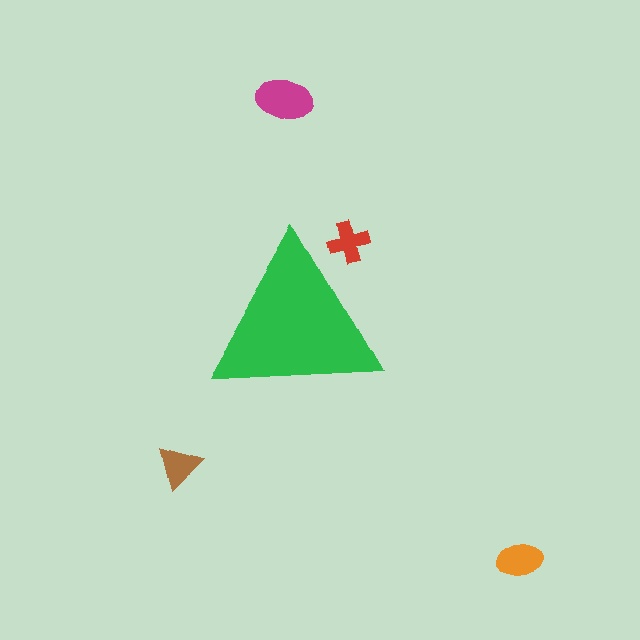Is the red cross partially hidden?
Yes, the red cross is partially hidden behind the green triangle.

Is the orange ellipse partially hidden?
No, the orange ellipse is fully visible.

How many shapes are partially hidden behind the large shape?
1 shape is partially hidden.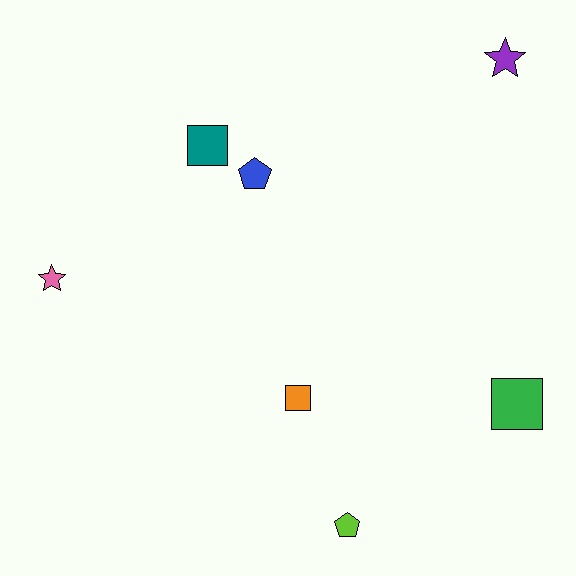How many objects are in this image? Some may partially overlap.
There are 7 objects.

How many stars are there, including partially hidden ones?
There are 2 stars.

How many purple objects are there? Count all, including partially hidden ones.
There is 1 purple object.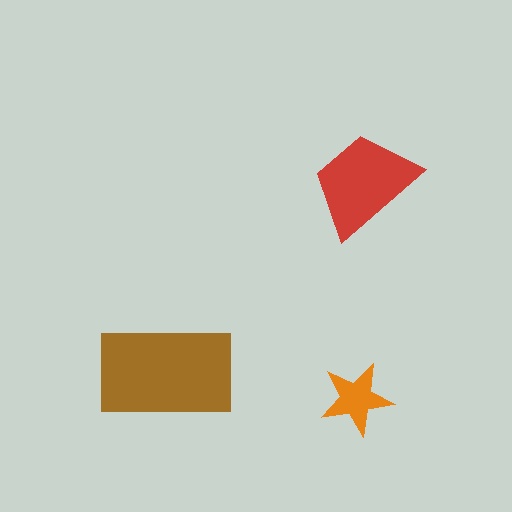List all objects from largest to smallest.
The brown rectangle, the red trapezoid, the orange star.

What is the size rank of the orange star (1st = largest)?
3rd.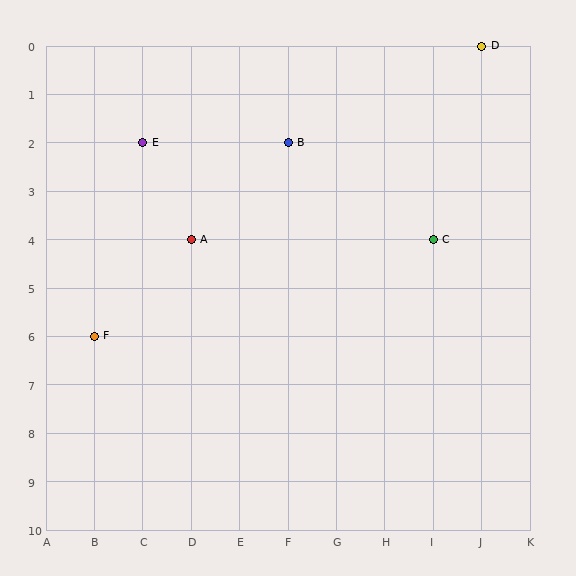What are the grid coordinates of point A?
Point A is at grid coordinates (D, 4).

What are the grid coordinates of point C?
Point C is at grid coordinates (I, 4).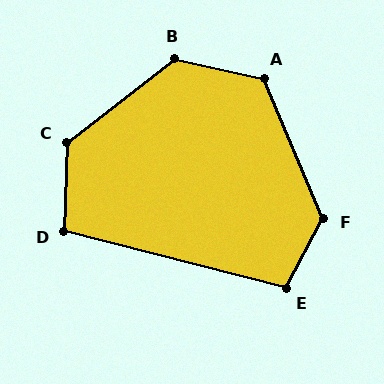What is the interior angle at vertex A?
Approximately 126 degrees (obtuse).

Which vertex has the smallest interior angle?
D, at approximately 102 degrees.